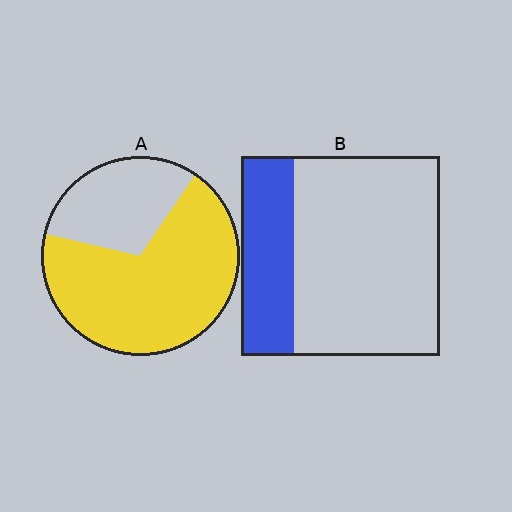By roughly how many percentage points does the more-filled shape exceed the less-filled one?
By roughly 45 percentage points (A over B).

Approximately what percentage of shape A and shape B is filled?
A is approximately 70% and B is approximately 25%.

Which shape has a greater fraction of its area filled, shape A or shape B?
Shape A.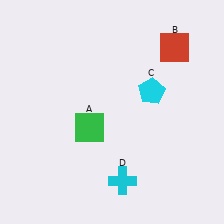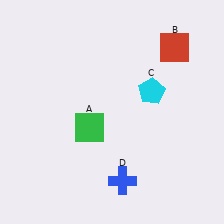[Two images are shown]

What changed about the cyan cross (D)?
In Image 1, D is cyan. In Image 2, it changed to blue.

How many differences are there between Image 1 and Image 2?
There is 1 difference between the two images.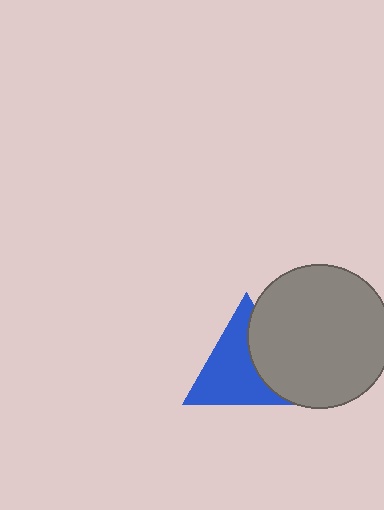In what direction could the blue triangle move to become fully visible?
The blue triangle could move left. That would shift it out from behind the gray circle entirely.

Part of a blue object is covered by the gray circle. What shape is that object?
It is a triangle.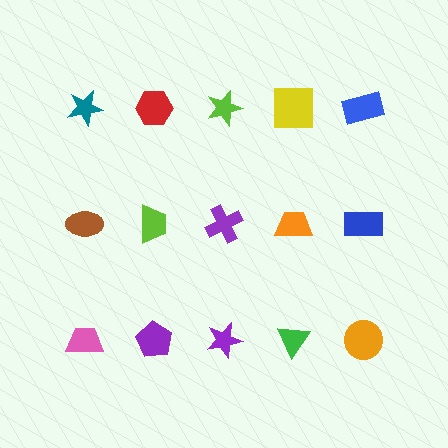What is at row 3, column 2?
A purple pentagon.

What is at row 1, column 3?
A lime star.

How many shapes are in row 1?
5 shapes.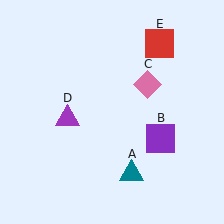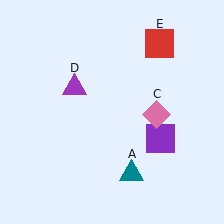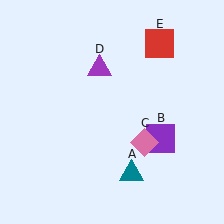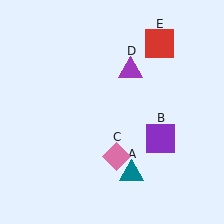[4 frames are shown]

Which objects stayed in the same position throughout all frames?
Teal triangle (object A) and purple square (object B) and red square (object E) remained stationary.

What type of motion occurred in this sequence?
The pink diamond (object C), purple triangle (object D) rotated clockwise around the center of the scene.